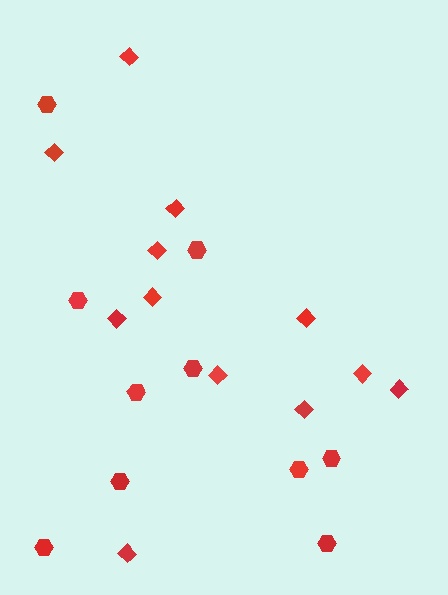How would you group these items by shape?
There are 2 groups: one group of diamonds (12) and one group of hexagons (10).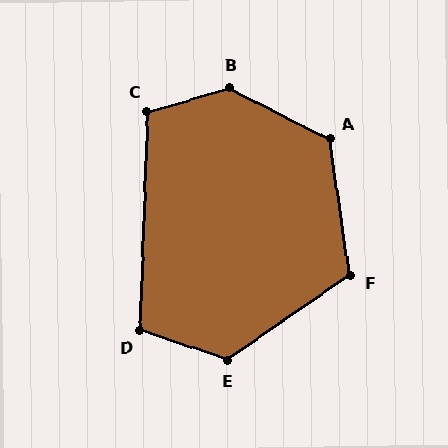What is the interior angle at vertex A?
Approximately 125 degrees (obtuse).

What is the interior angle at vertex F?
Approximately 116 degrees (obtuse).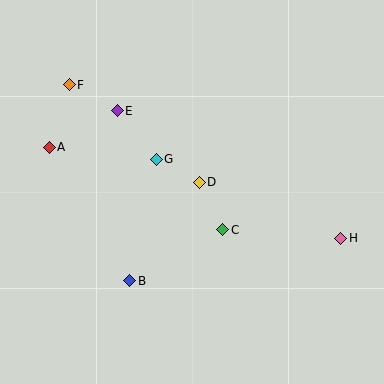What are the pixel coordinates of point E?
Point E is at (117, 111).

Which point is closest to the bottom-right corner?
Point H is closest to the bottom-right corner.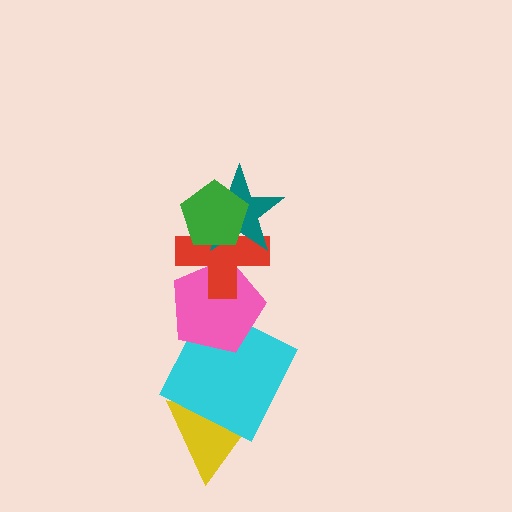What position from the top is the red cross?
The red cross is 3rd from the top.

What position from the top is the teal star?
The teal star is 2nd from the top.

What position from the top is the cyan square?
The cyan square is 5th from the top.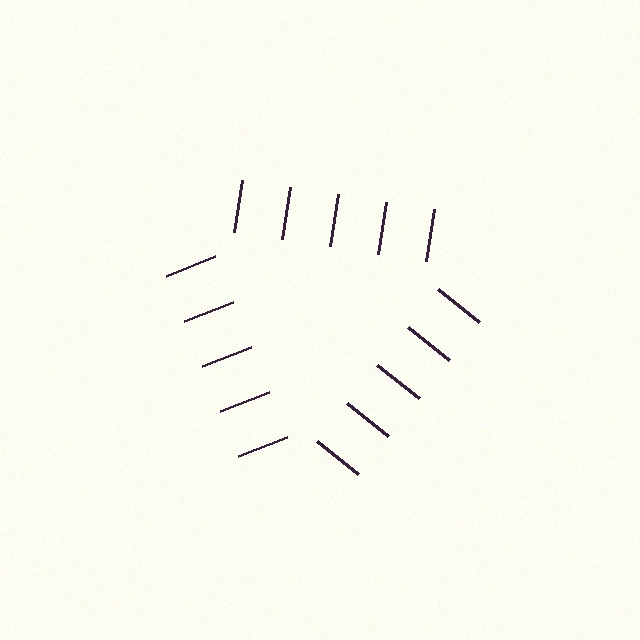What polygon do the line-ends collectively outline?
An illusory triangle — the line segments terminate on its edges but no continuous stroke is drawn.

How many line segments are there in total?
15 — 5 along each of the 3 edges.